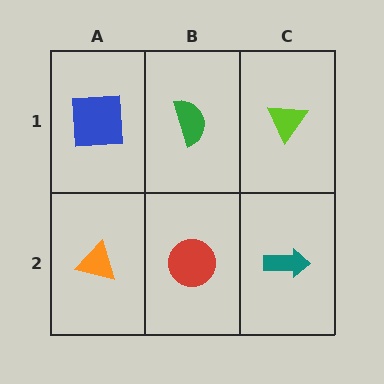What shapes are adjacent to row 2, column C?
A lime triangle (row 1, column C), a red circle (row 2, column B).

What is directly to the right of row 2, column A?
A red circle.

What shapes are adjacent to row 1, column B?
A red circle (row 2, column B), a blue square (row 1, column A), a lime triangle (row 1, column C).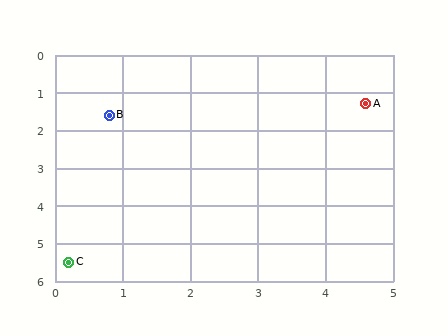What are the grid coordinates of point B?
Point B is at approximately (0.8, 1.6).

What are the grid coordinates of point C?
Point C is at approximately (0.2, 5.5).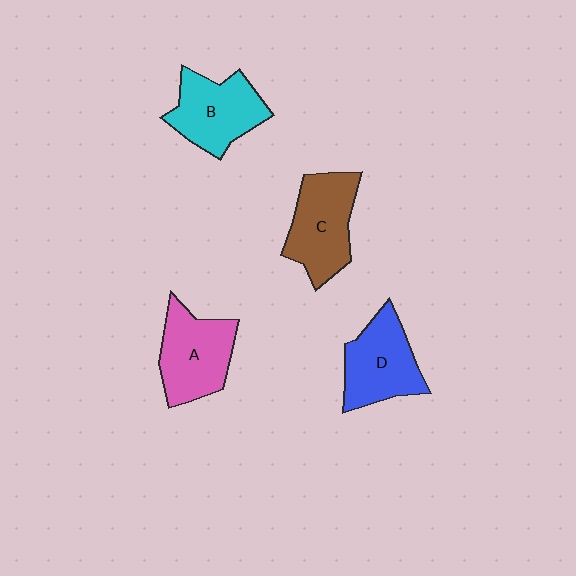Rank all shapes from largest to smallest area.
From largest to smallest: C (brown), A (pink), B (cyan), D (blue).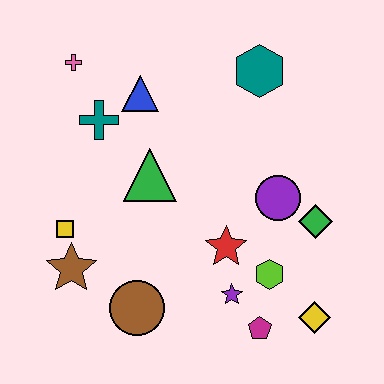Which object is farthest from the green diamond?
The pink cross is farthest from the green diamond.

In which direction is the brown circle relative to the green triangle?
The brown circle is below the green triangle.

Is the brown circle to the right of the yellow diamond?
No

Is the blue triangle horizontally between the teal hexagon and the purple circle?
No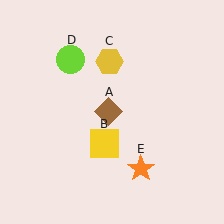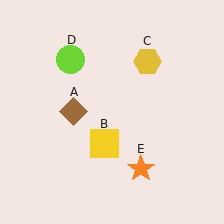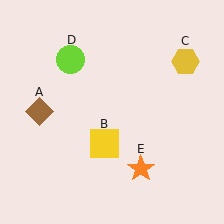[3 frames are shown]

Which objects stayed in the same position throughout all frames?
Yellow square (object B) and lime circle (object D) and orange star (object E) remained stationary.